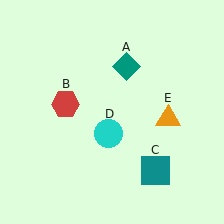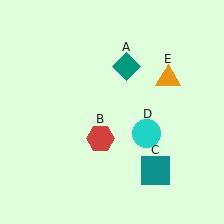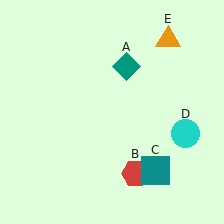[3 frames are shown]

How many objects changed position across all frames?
3 objects changed position: red hexagon (object B), cyan circle (object D), orange triangle (object E).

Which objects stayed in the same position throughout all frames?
Teal diamond (object A) and teal square (object C) remained stationary.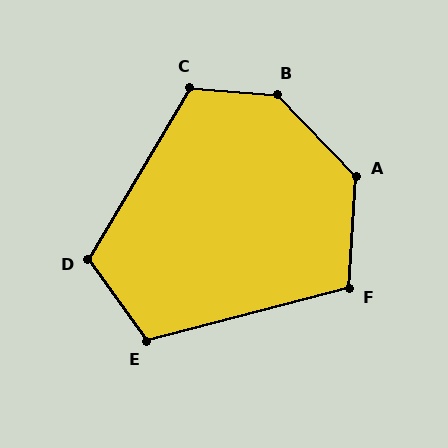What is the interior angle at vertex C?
Approximately 117 degrees (obtuse).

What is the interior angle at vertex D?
Approximately 114 degrees (obtuse).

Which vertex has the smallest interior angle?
F, at approximately 108 degrees.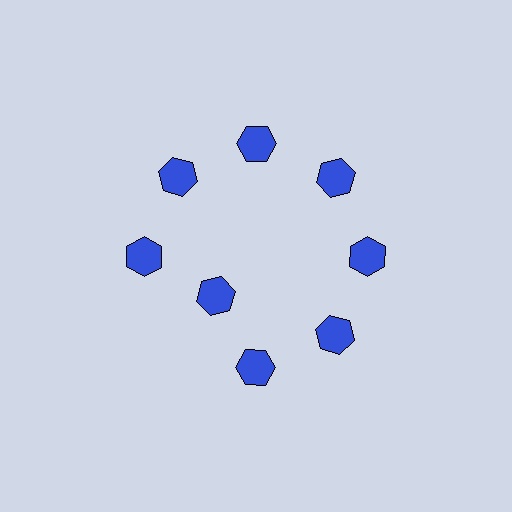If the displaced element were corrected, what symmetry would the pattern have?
It would have 8-fold rotational symmetry — the pattern would map onto itself every 45 degrees.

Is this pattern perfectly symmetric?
No. The 8 blue hexagons are arranged in a ring, but one element near the 8 o'clock position is pulled inward toward the center, breaking the 8-fold rotational symmetry.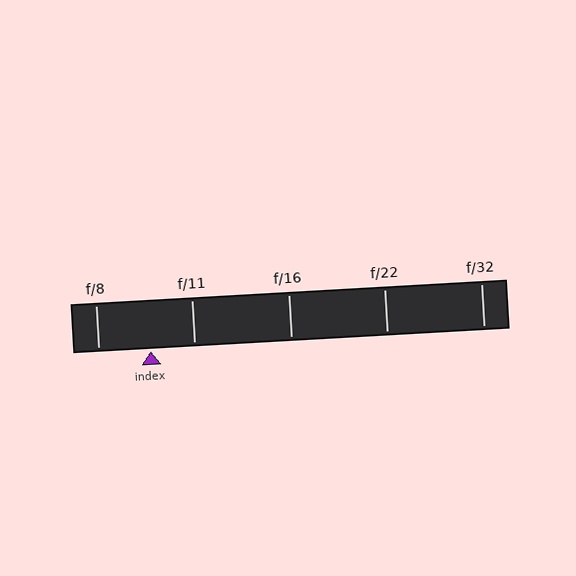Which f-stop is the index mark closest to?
The index mark is closest to f/11.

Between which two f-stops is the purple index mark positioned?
The index mark is between f/8 and f/11.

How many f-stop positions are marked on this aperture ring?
There are 5 f-stop positions marked.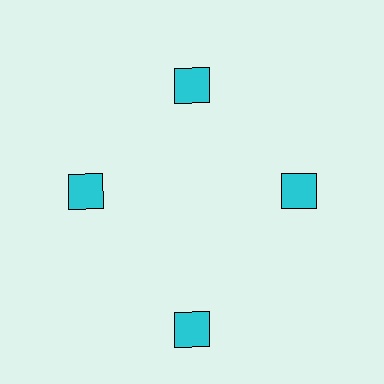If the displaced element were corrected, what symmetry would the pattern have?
It would have 4-fold rotational symmetry — the pattern would map onto itself every 90 degrees.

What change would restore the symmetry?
The symmetry would be restored by moving it inward, back onto the ring so that all 4 diamonds sit at equal angles and equal distance from the center.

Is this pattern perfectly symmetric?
No. The 4 cyan diamonds are arranged in a ring, but one element near the 6 o'clock position is pushed outward from the center, breaking the 4-fold rotational symmetry.